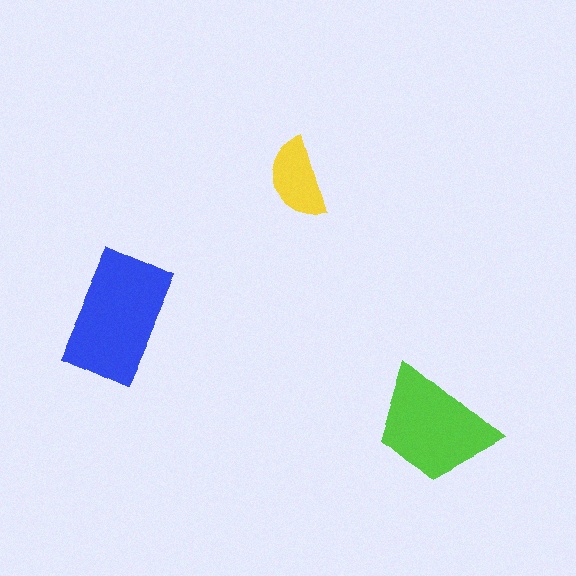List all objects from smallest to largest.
The yellow semicircle, the lime trapezoid, the blue rectangle.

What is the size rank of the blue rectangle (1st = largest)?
1st.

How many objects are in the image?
There are 3 objects in the image.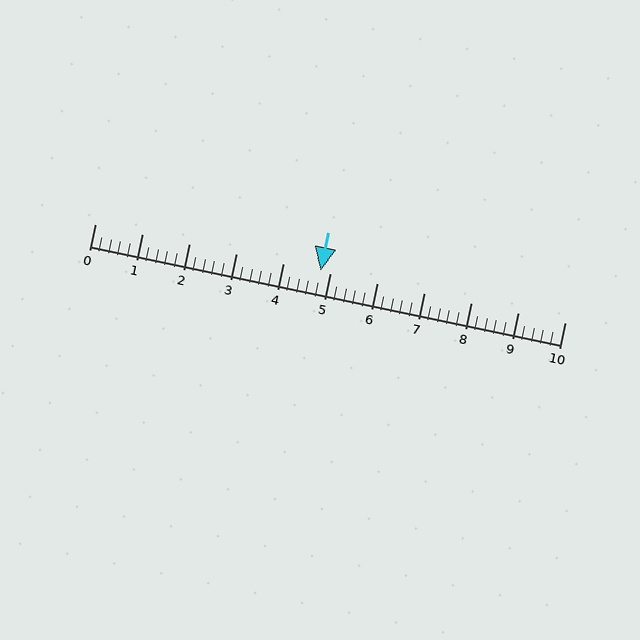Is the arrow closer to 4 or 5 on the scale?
The arrow is closer to 5.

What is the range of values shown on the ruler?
The ruler shows values from 0 to 10.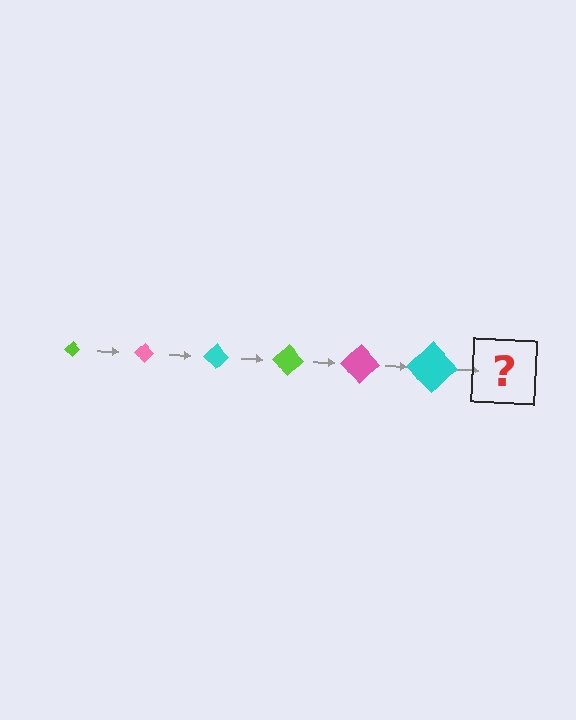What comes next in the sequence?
The next element should be a lime diamond, larger than the previous one.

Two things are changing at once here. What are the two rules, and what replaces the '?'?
The two rules are that the diamond grows larger each step and the color cycles through lime, pink, and cyan. The '?' should be a lime diamond, larger than the previous one.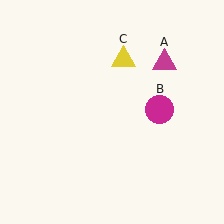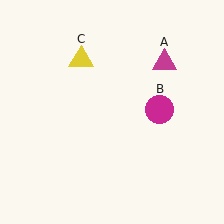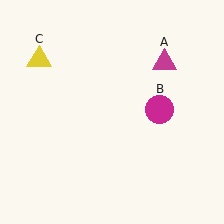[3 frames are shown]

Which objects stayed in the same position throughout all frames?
Magenta triangle (object A) and magenta circle (object B) remained stationary.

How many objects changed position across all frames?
1 object changed position: yellow triangle (object C).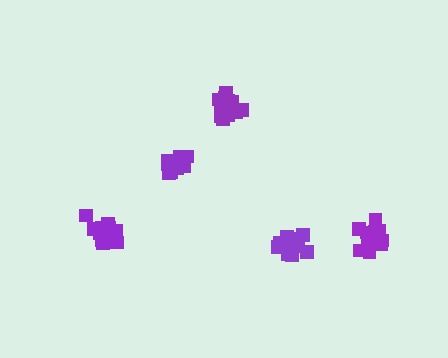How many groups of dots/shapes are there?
There are 5 groups.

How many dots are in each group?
Group 1: 17 dots, Group 2: 13 dots, Group 3: 13 dots, Group 4: 12 dots, Group 5: 13 dots (68 total).